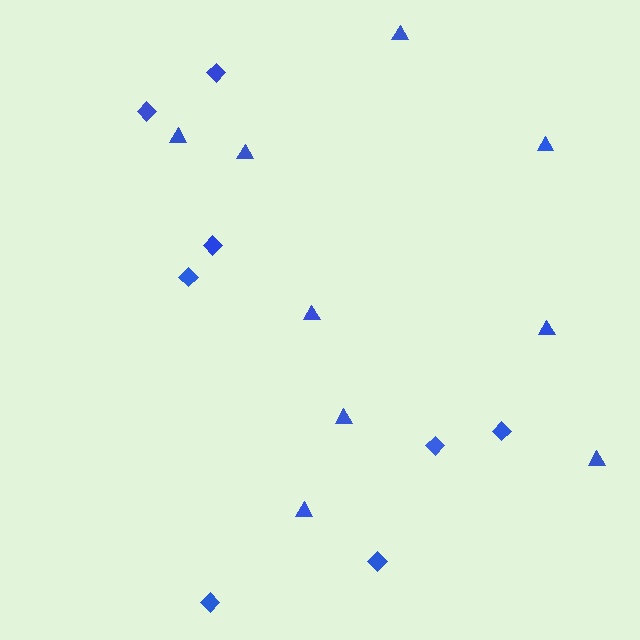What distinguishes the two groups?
There are 2 groups: one group of triangles (9) and one group of diamonds (8).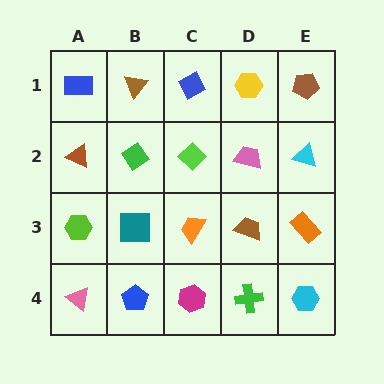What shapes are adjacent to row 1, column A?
A brown triangle (row 2, column A), a brown triangle (row 1, column B).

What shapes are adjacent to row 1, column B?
A green diamond (row 2, column B), a blue rectangle (row 1, column A), a blue diamond (row 1, column C).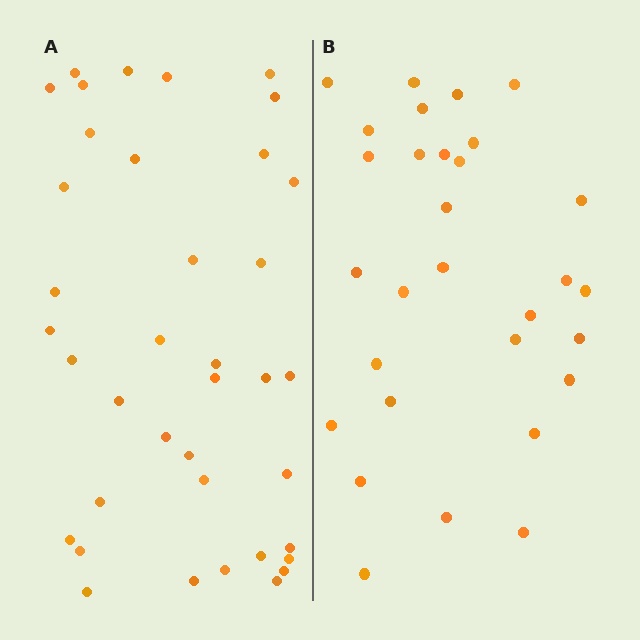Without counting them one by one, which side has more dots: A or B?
Region A (the left region) has more dots.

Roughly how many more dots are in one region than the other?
Region A has roughly 8 or so more dots than region B.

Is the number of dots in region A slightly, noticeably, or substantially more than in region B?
Region A has noticeably more, but not dramatically so. The ratio is roughly 1.3 to 1.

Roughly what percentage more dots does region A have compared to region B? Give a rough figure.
About 25% more.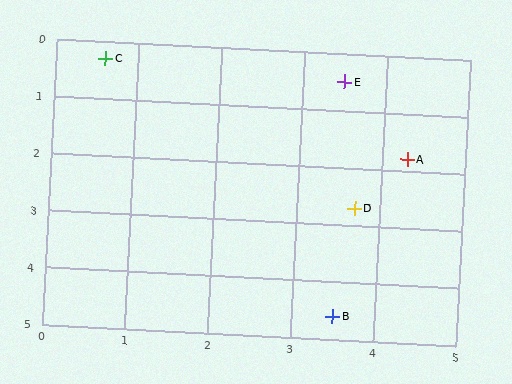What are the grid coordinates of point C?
Point C is at approximately (0.6, 0.3).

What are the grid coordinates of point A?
Point A is at approximately (4.3, 1.8).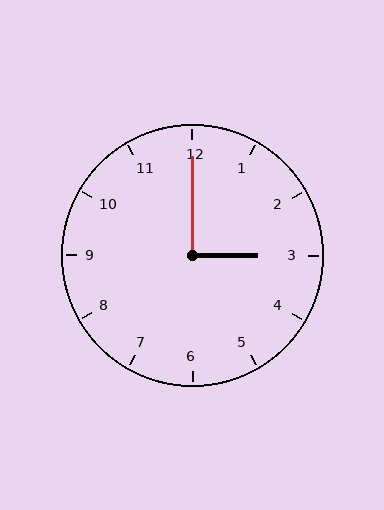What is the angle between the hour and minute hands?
Approximately 90 degrees.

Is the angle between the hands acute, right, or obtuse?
It is right.